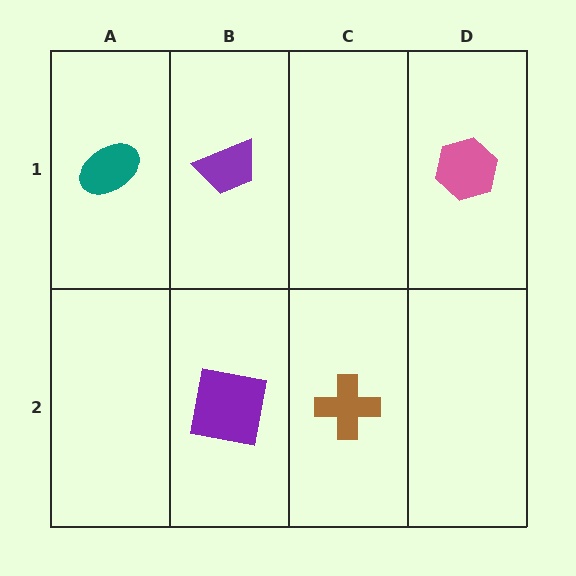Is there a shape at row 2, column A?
No, that cell is empty.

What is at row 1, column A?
A teal ellipse.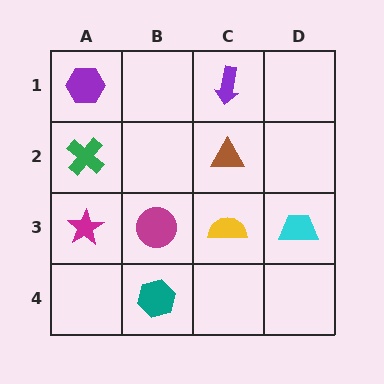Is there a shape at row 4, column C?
No, that cell is empty.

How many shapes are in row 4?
1 shape.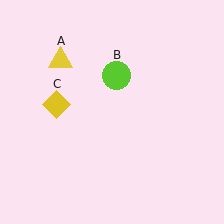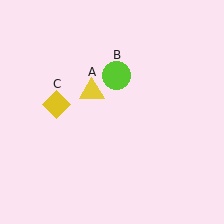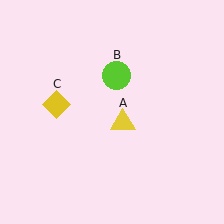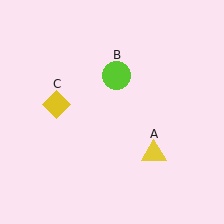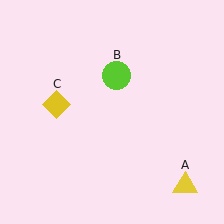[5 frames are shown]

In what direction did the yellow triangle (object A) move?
The yellow triangle (object A) moved down and to the right.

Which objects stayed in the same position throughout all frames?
Lime circle (object B) and yellow diamond (object C) remained stationary.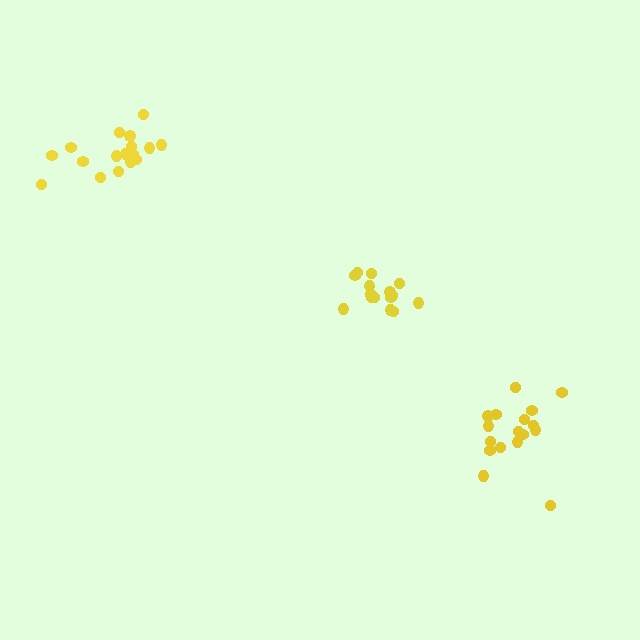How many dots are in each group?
Group 1: 15 dots, Group 2: 17 dots, Group 3: 17 dots (49 total).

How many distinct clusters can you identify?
There are 3 distinct clusters.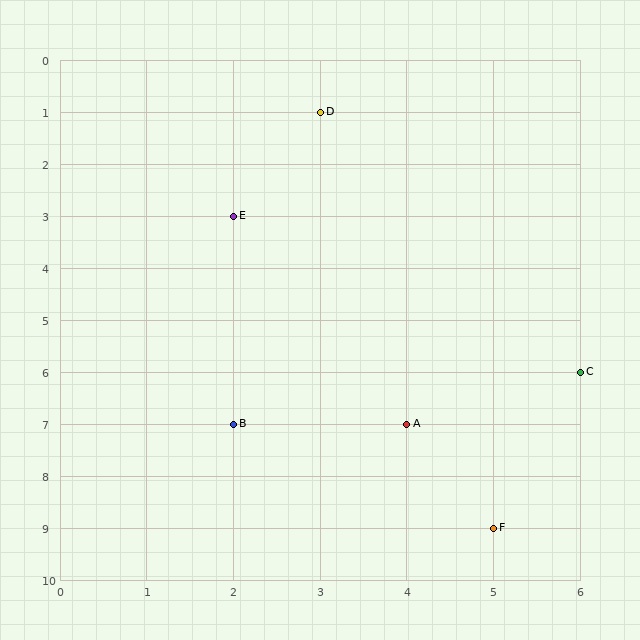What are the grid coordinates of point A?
Point A is at grid coordinates (4, 7).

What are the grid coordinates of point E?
Point E is at grid coordinates (2, 3).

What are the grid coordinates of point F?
Point F is at grid coordinates (5, 9).